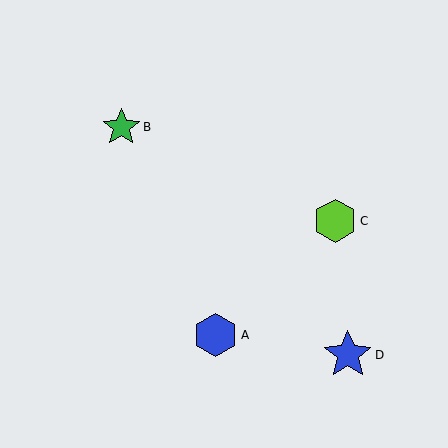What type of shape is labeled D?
Shape D is a blue star.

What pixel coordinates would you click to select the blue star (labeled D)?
Click at (348, 355) to select the blue star D.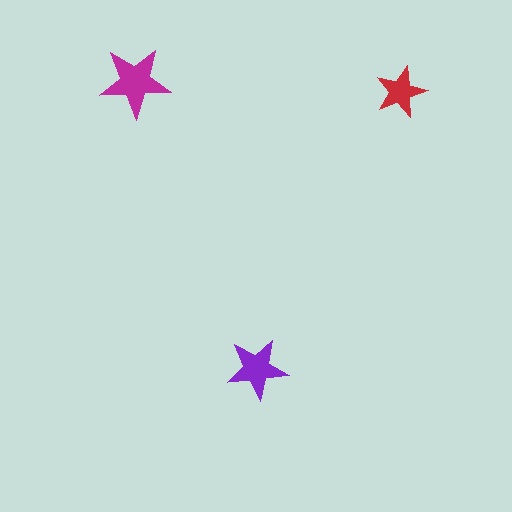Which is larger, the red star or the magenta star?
The magenta one.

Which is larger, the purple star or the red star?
The purple one.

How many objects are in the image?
There are 3 objects in the image.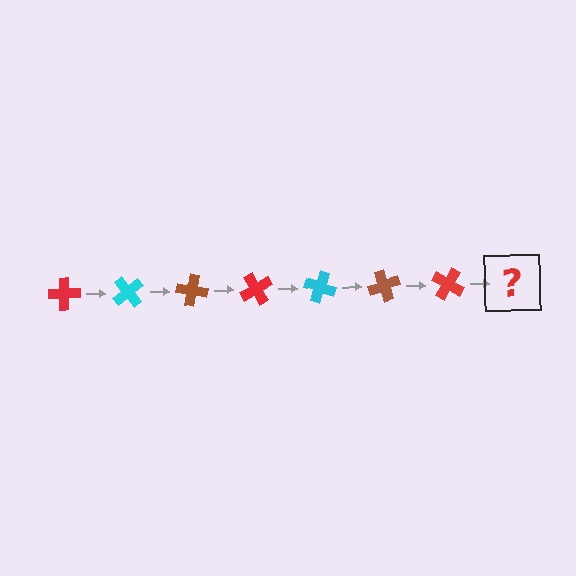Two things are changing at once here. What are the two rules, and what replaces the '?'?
The two rules are that it rotates 50 degrees each step and the color cycles through red, cyan, and brown. The '?' should be a cyan cross, rotated 350 degrees from the start.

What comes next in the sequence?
The next element should be a cyan cross, rotated 350 degrees from the start.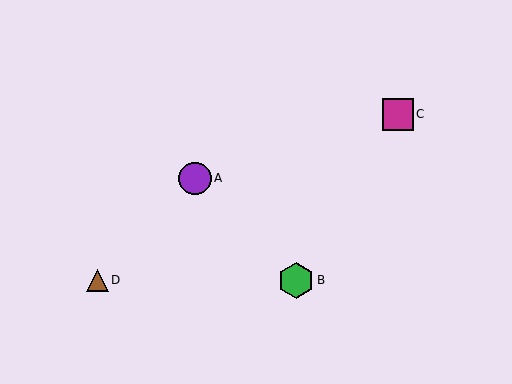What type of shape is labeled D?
Shape D is a brown triangle.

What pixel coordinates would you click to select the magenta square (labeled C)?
Click at (398, 114) to select the magenta square C.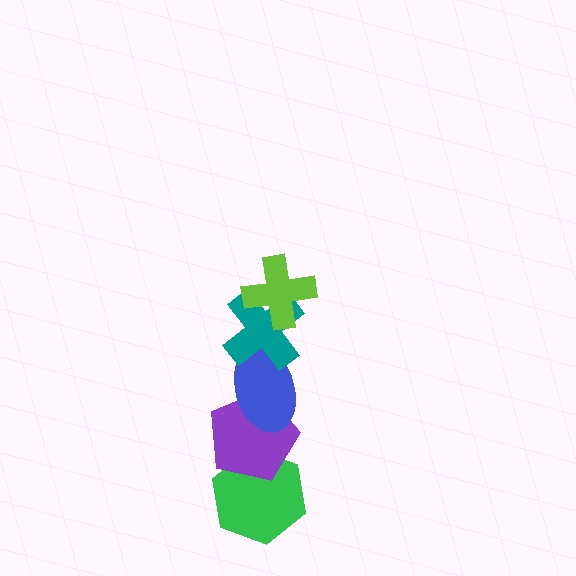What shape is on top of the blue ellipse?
The teal cross is on top of the blue ellipse.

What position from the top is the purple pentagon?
The purple pentagon is 4th from the top.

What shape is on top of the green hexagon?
The purple pentagon is on top of the green hexagon.